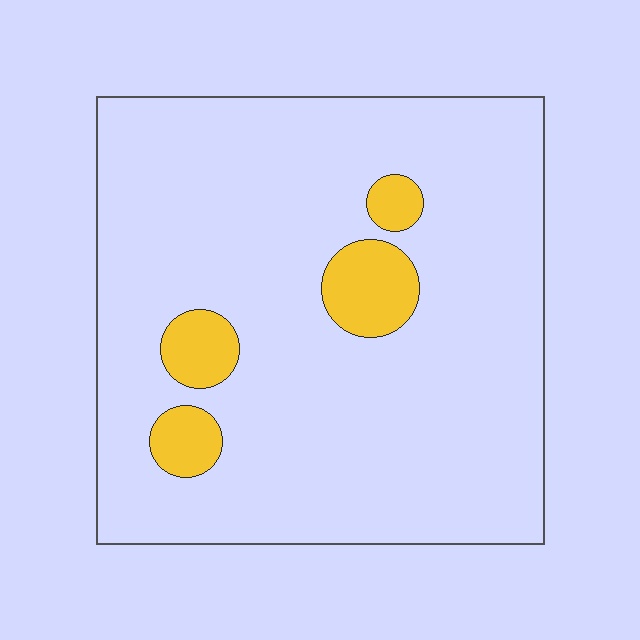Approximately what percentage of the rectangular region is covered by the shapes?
Approximately 10%.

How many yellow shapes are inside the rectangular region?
4.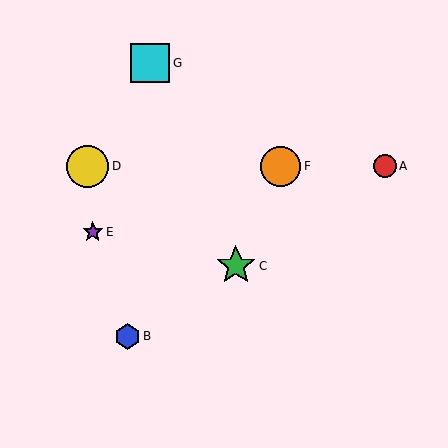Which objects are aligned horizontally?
Objects A, D, F are aligned horizontally.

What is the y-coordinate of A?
Object A is at y≈166.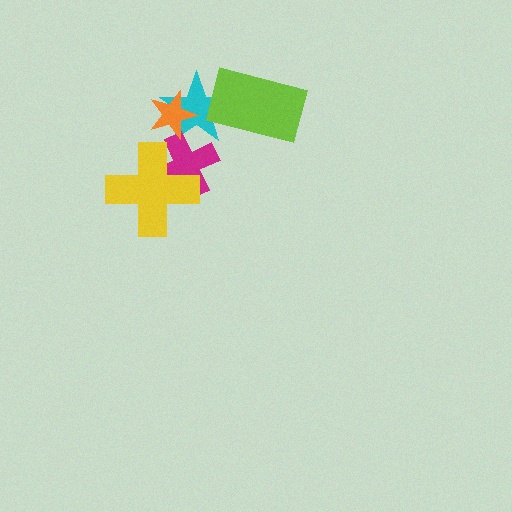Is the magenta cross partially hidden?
Yes, it is partially covered by another shape.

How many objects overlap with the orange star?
1 object overlaps with the orange star.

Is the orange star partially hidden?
No, no other shape covers it.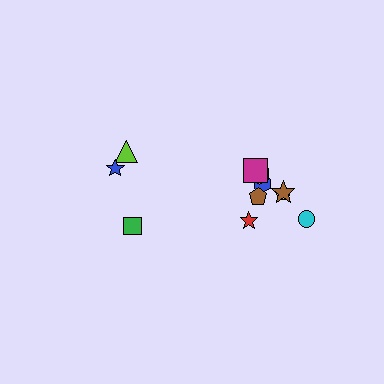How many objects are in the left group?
There are 3 objects.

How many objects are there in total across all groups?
There are 11 objects.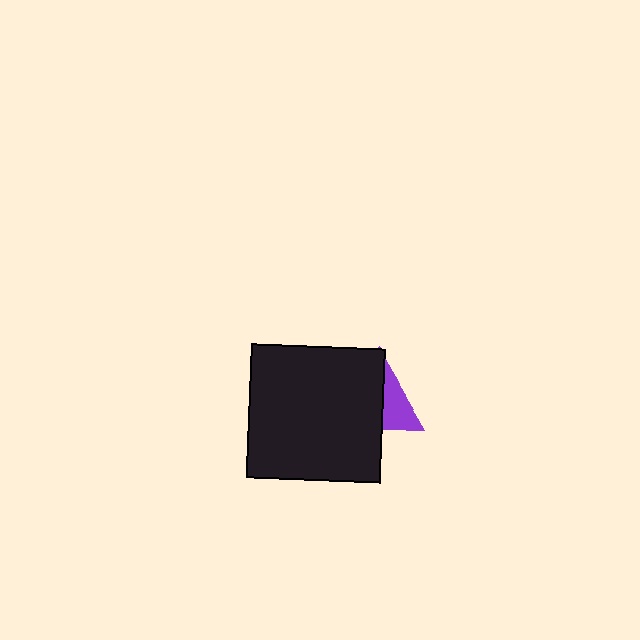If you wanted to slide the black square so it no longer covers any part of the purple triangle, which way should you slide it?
Slide it left — that is the most direct way to separate the two shapes.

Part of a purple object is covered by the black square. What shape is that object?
It is a triangle.